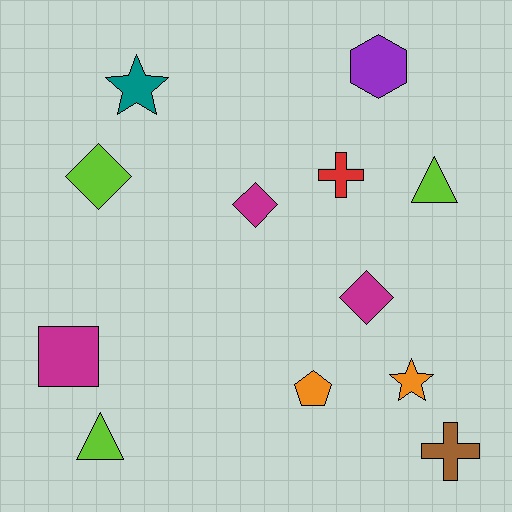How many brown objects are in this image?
There is 1 brown object.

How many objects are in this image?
There are 12 objects.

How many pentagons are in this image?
There is 1 pentagon.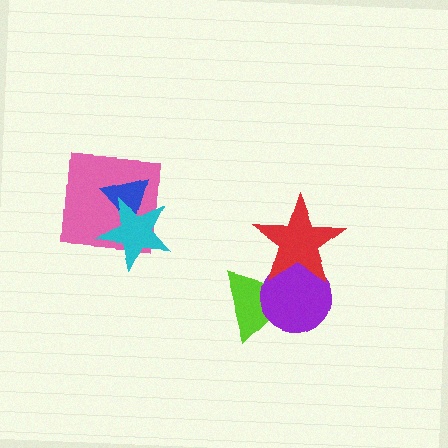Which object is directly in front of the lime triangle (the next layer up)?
The purple circle is directly in front of the lime triangle.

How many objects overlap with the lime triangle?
2 objects overlap with the lime triangle.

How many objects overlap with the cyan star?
2 objects overlap with the cyan star.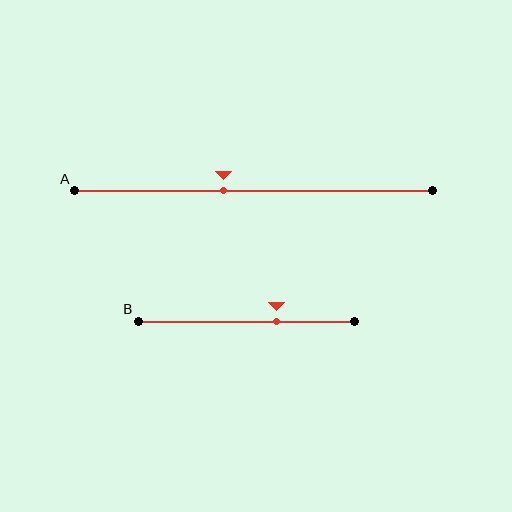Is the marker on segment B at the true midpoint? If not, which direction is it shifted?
No, the marker on segment B is shifted to the right by about 14% of the segment length.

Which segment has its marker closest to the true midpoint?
Segment A has its marker closest to the true midpoint.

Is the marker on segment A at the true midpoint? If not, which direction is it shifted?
No, the marker on segment A is shifted to the left by about 8% of the segment length.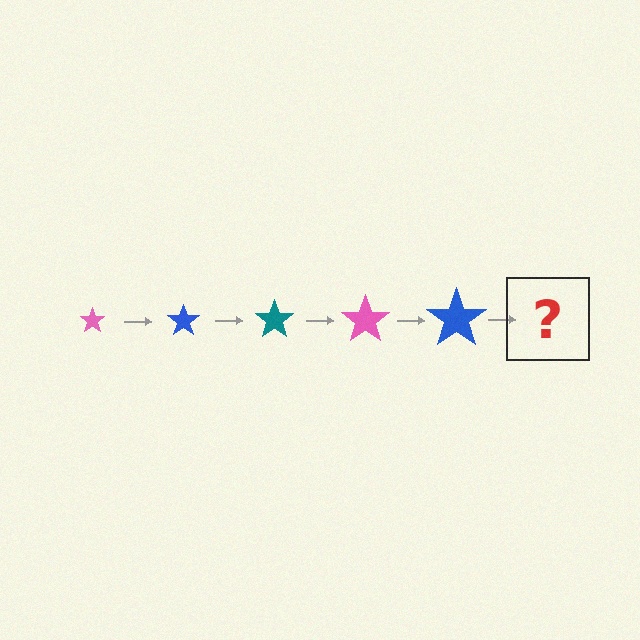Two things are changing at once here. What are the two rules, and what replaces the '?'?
The two rules are that the star grows larger each step and the color cycles through pink, blue, and teal. The '?' should be a teal star, larger than the previous one.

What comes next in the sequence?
The next element should be a teal star, larger than the previous one.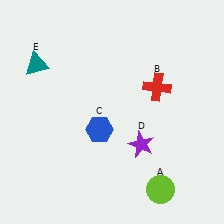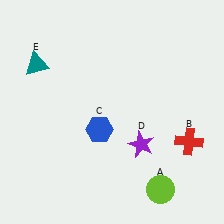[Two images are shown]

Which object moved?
The red cross (B) moved down.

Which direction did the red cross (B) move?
The red cross (B) moved down.